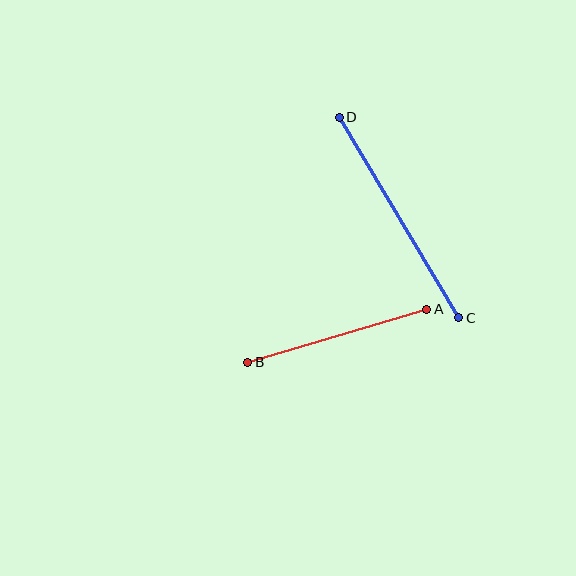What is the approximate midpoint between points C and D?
The midpoint is at approximately (399, 217) pixels.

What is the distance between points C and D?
The distance is approximately 234 pixels.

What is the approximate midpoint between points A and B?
The midpoint is at approximately (337, 336) pixels.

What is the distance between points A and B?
The distance is approximately 187 pixels.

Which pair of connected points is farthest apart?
Points C and D are farthest apart.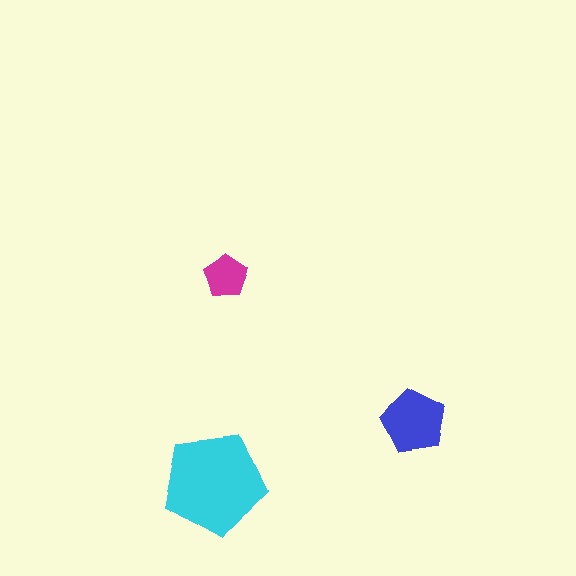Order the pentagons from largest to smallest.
the cyan one, the blue one, the magenta one.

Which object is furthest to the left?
The cyan pentagon is leftmost.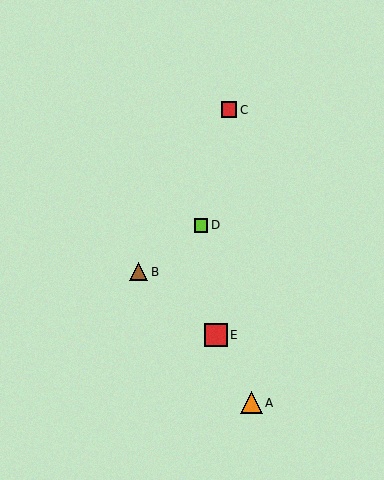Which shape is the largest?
The red square (labeled E) is the largest.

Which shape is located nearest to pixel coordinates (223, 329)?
The red square (labeled E) at (216, 335) is nearest to that location.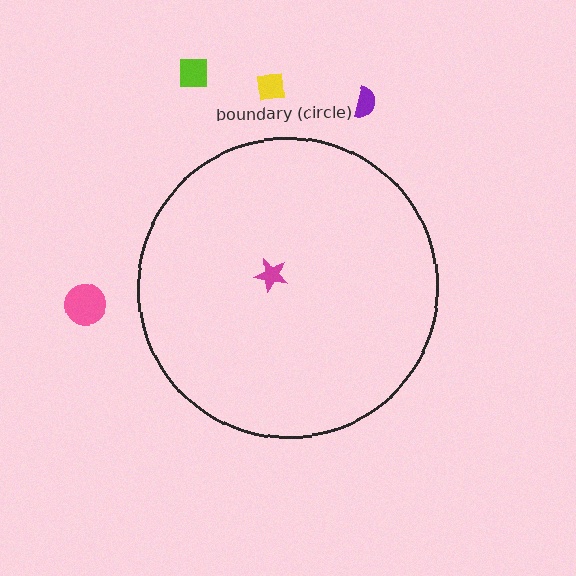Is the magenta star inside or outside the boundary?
Inside.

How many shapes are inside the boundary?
1 inside, 4 outside.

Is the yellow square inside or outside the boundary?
Outside.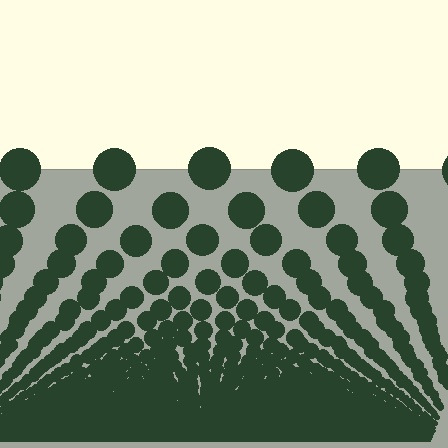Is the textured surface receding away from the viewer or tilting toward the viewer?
The surface appears to tilt toward the viewer. Texture elements get larger and sparser toward the top.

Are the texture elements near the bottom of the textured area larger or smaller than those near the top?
Smaller. The gradient is inverted — elements near the bottom are smaller and denser.